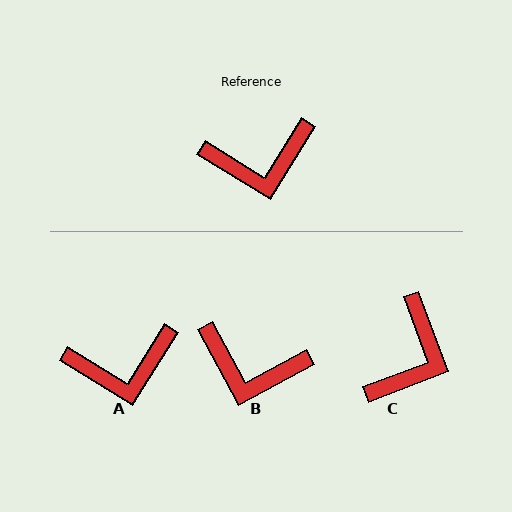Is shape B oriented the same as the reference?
No, it is off by about 30 degrees.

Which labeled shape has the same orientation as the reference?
A.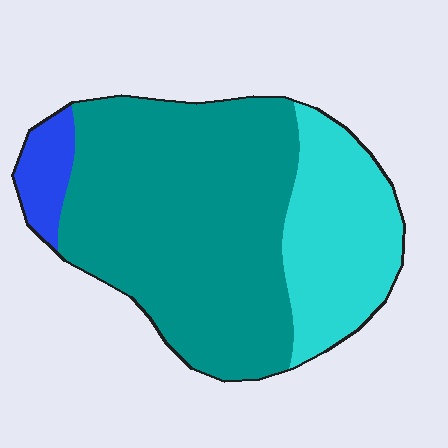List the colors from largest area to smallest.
From largest to smallest: teal, cyan, blue.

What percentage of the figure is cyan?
Cyan takes up about one quarter (1/4) of the figure.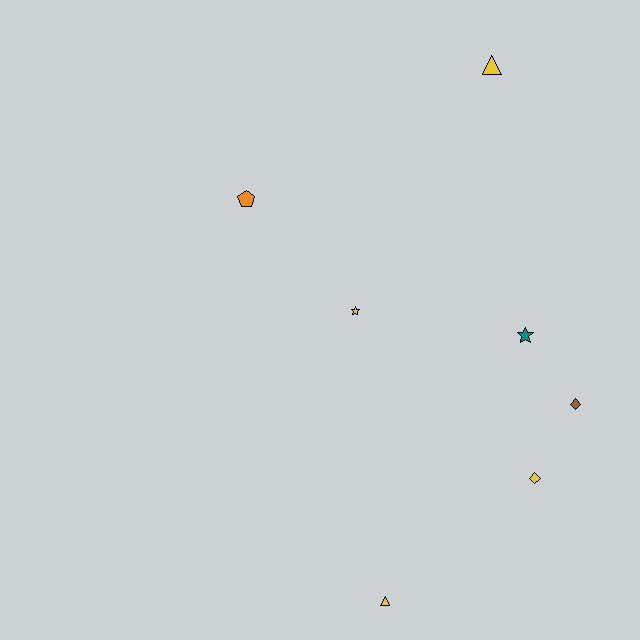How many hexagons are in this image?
There are no hexagons.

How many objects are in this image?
There are 7 objects.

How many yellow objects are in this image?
There are 4 yellow objects.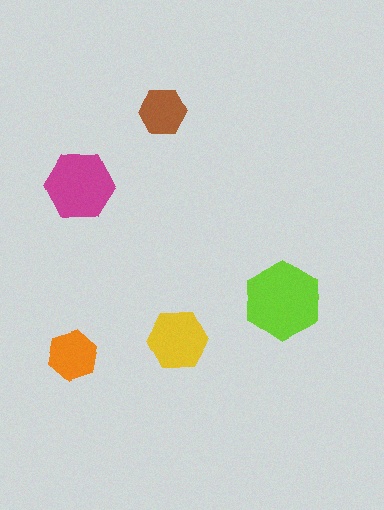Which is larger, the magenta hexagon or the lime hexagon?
The lime one.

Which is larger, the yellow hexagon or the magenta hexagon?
The magenta one.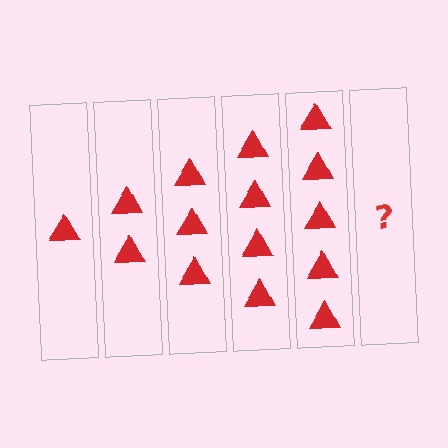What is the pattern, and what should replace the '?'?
The pattern is that each step adds one more triangle. The '?' should be 6 triangles.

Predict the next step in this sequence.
The next step is 6 triangles.